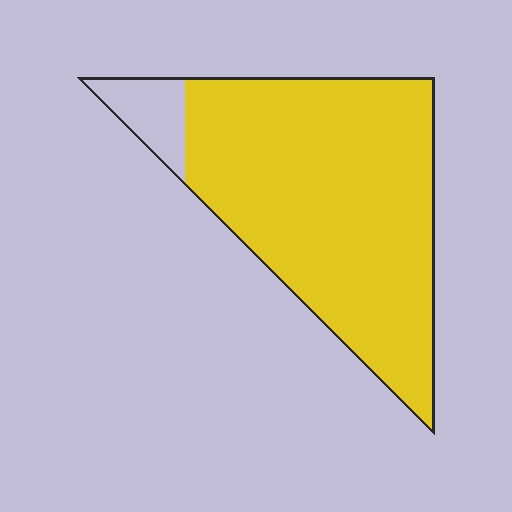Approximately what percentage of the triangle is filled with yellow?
Approximately 90%.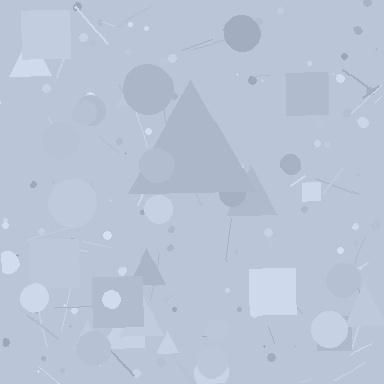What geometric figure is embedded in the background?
A triangle is embedded in the background.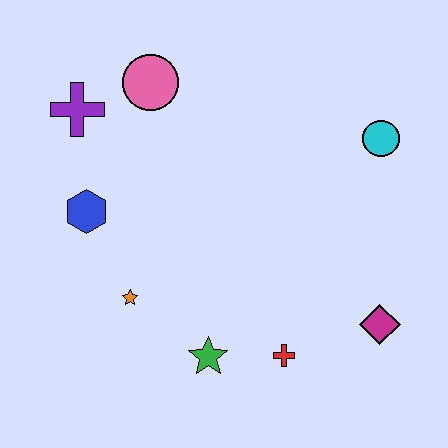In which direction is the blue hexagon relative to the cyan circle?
The blue hexagon is to the left of the cyan circle.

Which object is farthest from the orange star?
The cyan circle is farthest from the orange star.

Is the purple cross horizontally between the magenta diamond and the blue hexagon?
No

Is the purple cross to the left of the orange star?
Yes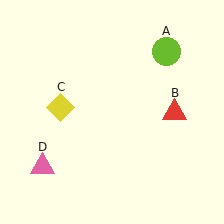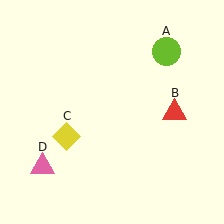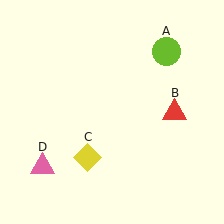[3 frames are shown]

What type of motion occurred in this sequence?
The yellow diamond (object C) rotated counterclockwise around the center of the scene.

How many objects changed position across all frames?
1 object changed position: yellow diamond (object C).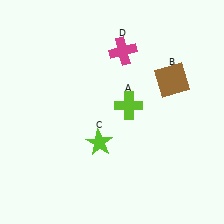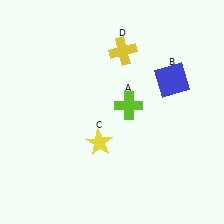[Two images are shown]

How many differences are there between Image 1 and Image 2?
There are 3 differences between the two images.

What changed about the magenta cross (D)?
In Image 1, D is magenta. In Image 2, it changed to yellow.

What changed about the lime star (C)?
In Image 1, C is lime. In Image 2, it changed to yellow.